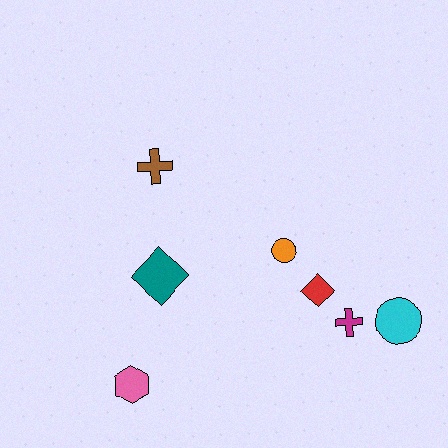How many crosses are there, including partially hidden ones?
There are 2 crosses.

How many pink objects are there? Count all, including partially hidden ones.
There is 1 pink object.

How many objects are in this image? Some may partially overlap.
There are 7 objects.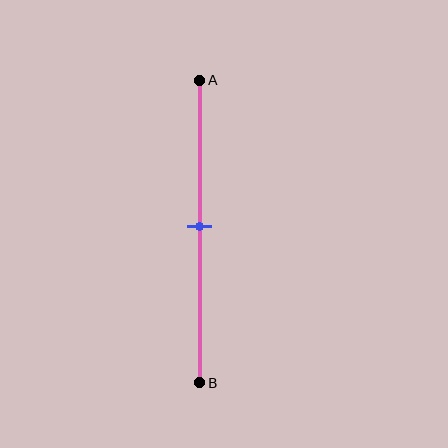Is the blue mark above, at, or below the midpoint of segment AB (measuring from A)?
The blue mark is approximately at the midpoint of segment AB.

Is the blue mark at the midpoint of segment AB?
Yes, the mark is approximately at the midpoint.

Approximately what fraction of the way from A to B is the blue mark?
The blue mark is approximately 50% of the way from A to B.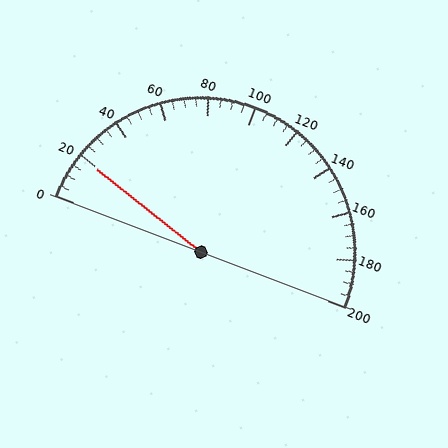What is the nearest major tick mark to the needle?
The nearest major tick mark is 20.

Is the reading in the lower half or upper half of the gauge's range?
The reading is in the lower half of the range (0 to 200).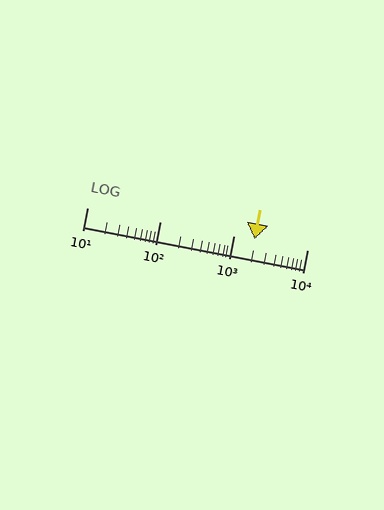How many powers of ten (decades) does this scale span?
The scale spans 3 decades, from 10 to 10000.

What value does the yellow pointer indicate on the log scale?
The pointer indicates approximately 1900.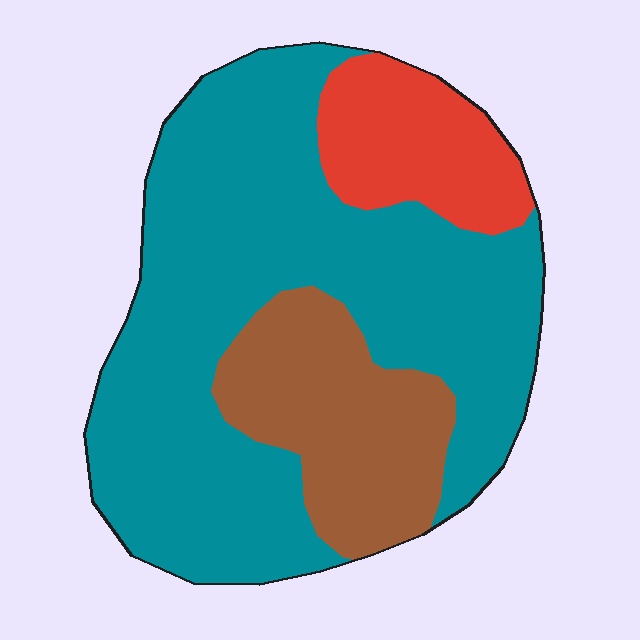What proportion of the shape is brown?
Brown takes up about one fifth (1/5) of the shape.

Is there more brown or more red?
Brown.